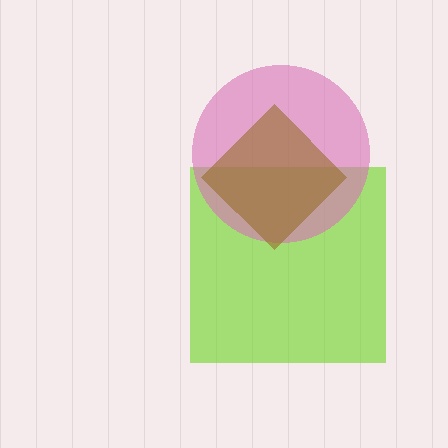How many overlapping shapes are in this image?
There are 3 overlapping shapes in the image.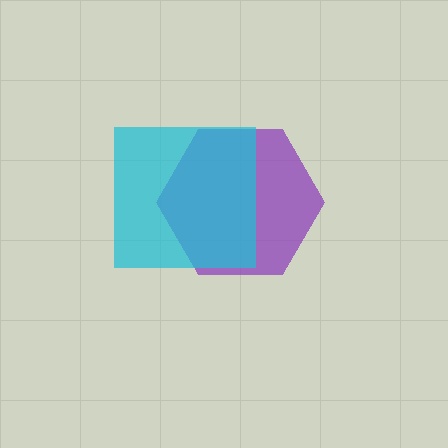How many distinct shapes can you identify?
There are 2 distinct shapes: a purple hexagon, a cyan square.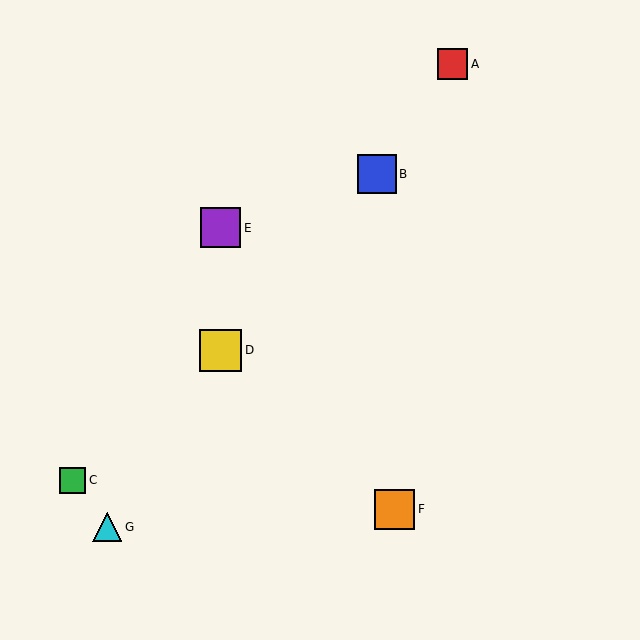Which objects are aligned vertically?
Objects D, E are aligned vertically.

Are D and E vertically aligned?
Yes, both are at x≈221.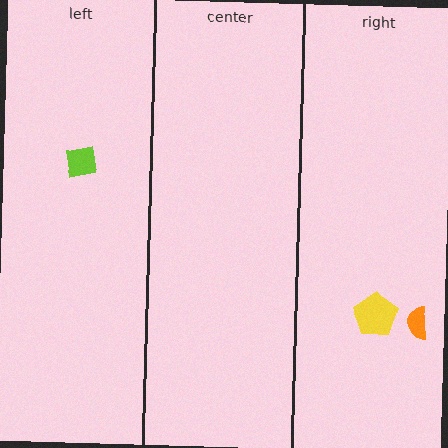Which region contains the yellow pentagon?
The right region.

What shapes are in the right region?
The yellow pentagon, the orange semicircle.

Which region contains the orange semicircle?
The right region.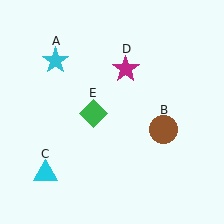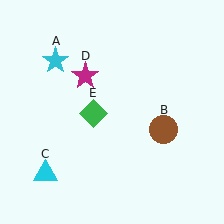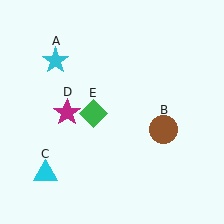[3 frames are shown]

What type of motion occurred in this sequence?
The magenta star (object D) rotated counterclockwise around the center of the scene.